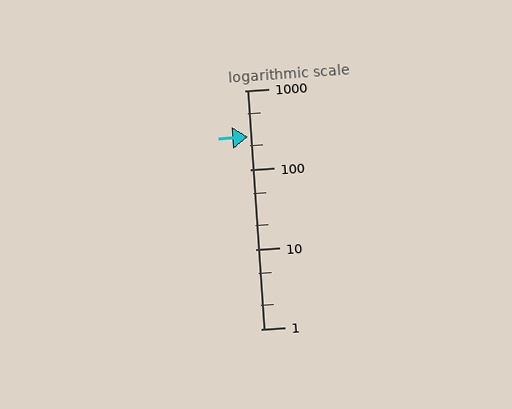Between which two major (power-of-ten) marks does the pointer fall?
The pointer is between 100 and 1000.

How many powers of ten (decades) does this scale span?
The scale spans 3 decades, from 1 to 1000.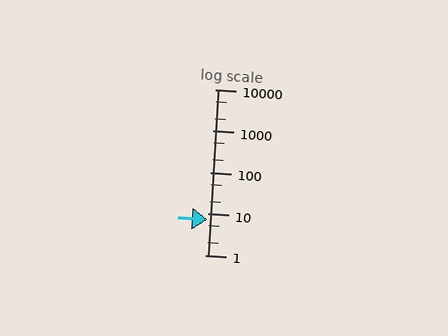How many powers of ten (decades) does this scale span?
The scale spans 4 decades, from 1 to 10000.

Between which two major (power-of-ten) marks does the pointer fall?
The pointer is between 1 and 10.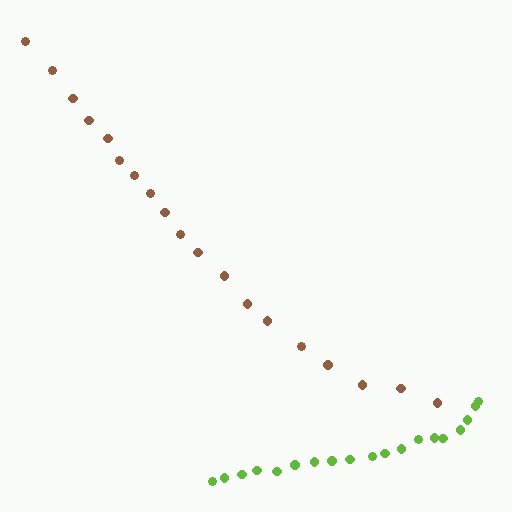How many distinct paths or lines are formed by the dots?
There are 2 distinct paths.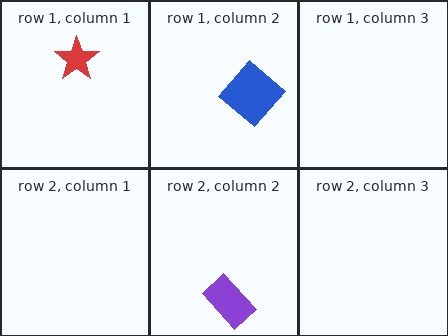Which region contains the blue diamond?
The row 1, column 2 region.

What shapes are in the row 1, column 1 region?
The red star.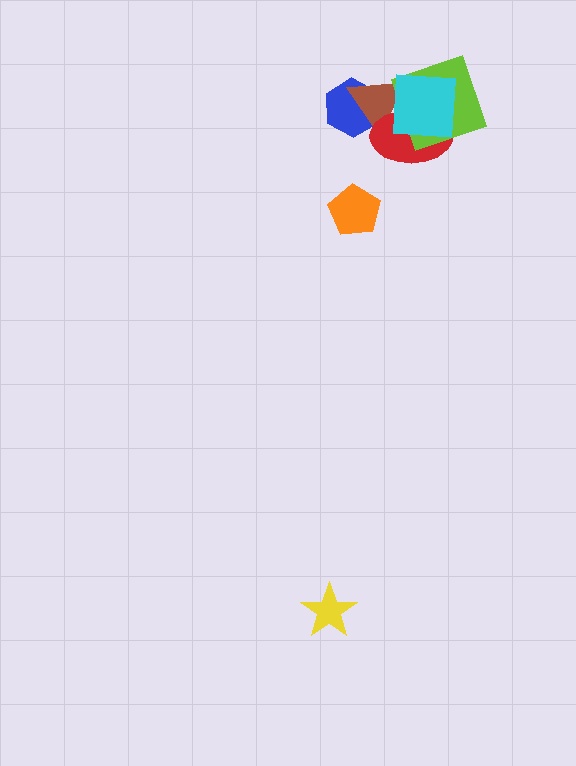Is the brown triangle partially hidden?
Yes, it is partially covered by another shape.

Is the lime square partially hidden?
Yes, it is partially covered by another shape.